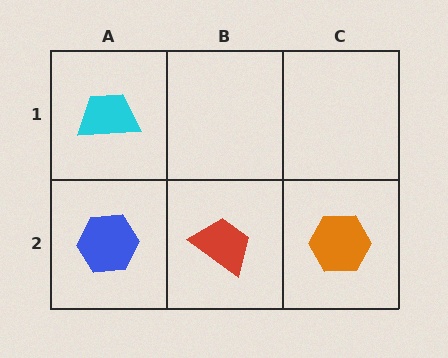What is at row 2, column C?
An orange hexagon.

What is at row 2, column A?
A blue hexagon.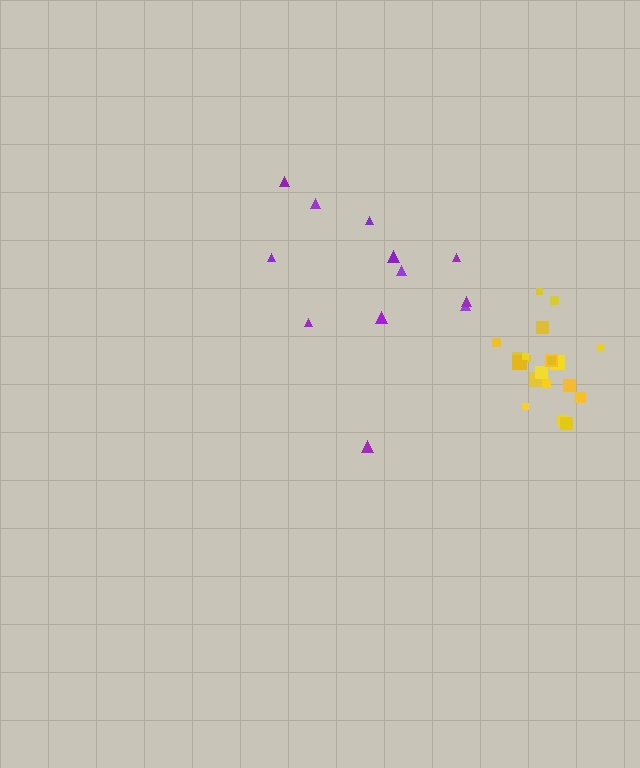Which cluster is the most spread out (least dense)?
Purple.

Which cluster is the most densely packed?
Yellow.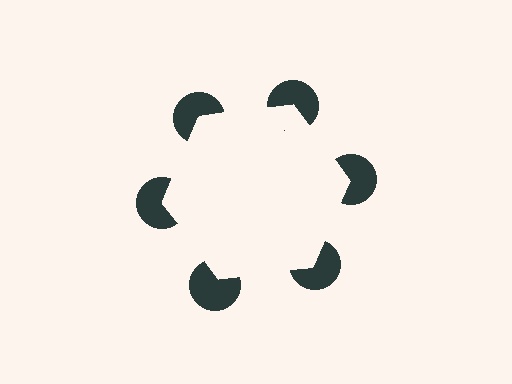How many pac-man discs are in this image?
There are 6 — one at each vertex of the illusory hexagon.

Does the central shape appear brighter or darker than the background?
It typically appears slightly brighter than the background, even though no actual brightness change is drawn.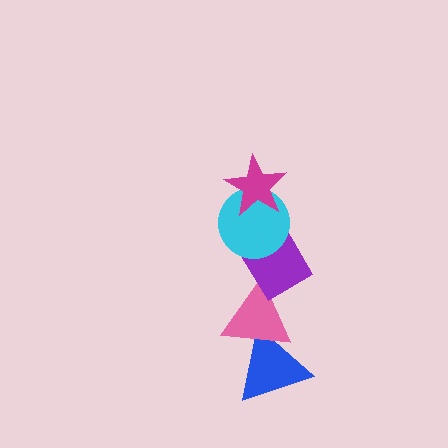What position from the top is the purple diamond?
The purple diamond is 3rd from the top.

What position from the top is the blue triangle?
The blue triangle is 5th from the top.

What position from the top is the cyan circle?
The cyan circle is 2nd from the top.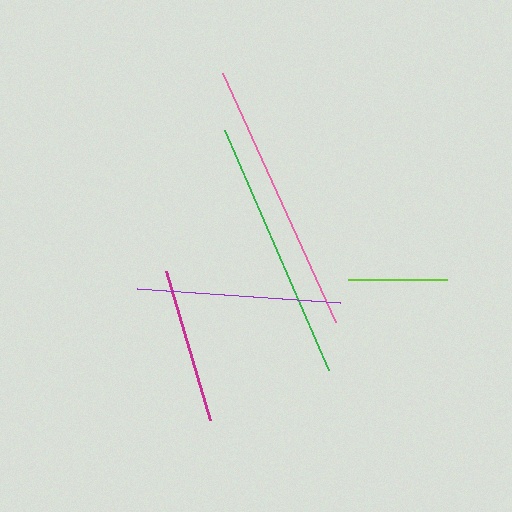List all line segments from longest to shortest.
From longest to shortest: pink, green, purple, magenta, lime.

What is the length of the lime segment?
The lime segment is approximately 98 pixels long.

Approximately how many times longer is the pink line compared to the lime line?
The pink line is approximately 2.8 times the length of the lime line.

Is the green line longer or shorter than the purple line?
The green line is longer than the purple line.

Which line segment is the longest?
The pink line is the longest at approximately 274 pixels.